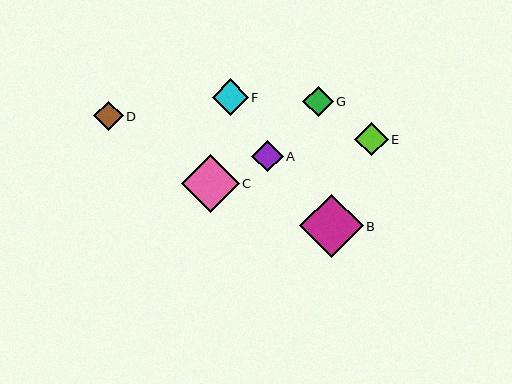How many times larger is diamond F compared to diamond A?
Diamond F is approximately 1.1 times the size of diamond A.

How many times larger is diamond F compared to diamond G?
Diamond F is approximately 1.2 times the size of diamond G.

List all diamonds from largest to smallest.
From largest to smallest: B, C, F, E, A, G, D.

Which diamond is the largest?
Diamond B is the largest with a size of approximately 64 pixels.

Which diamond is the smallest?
Diamond D is the smallest with a size of approximately 30 pixels.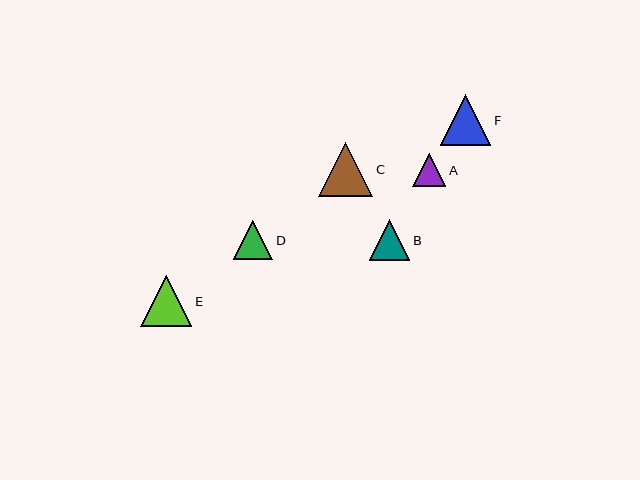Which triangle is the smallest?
Triangle A is the smallest with a size of approximately 34 pixels.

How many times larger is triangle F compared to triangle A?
Triangle F is approximately 1.5 times the size of triangle A.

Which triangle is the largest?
Triangle C is the largest with a size of approximately 54 pixels.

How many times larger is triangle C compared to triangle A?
Triangle C is approximately 1.6 times the size of triangle A.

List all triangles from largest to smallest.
From largest to smallest: C, E, F, B, D, A.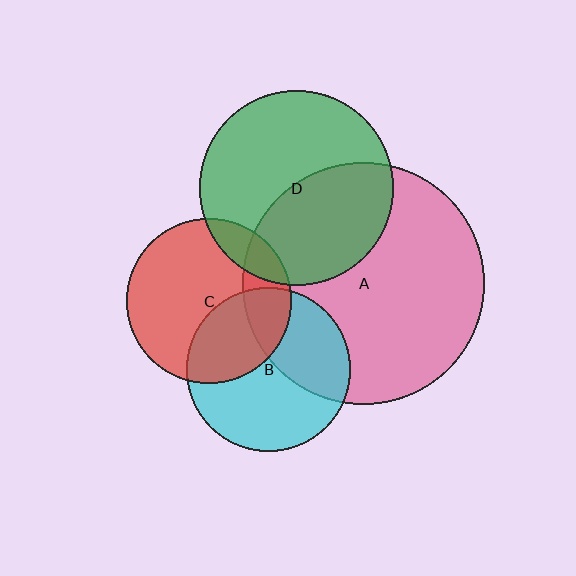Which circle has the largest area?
Circle A (pink).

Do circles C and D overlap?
Yes.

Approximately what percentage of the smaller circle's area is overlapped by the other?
Approximately 15%.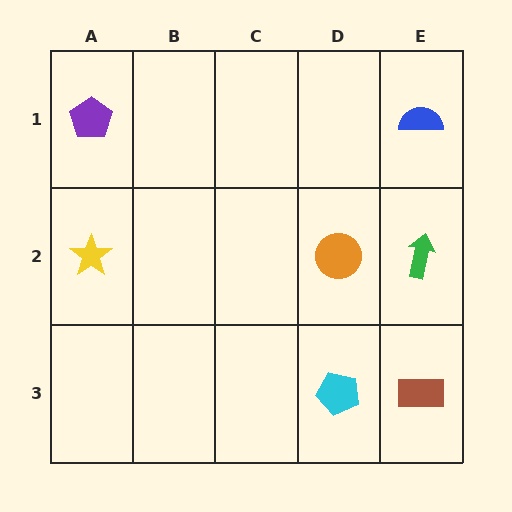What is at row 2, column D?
An orange circle.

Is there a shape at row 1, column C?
No, that cell is empty.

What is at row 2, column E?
A green arrow.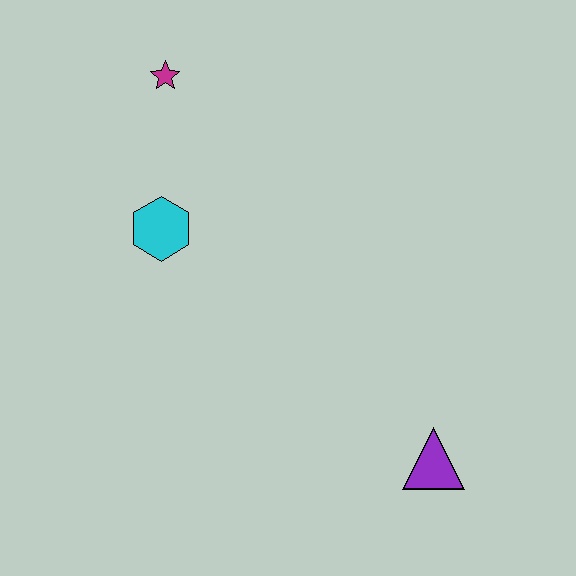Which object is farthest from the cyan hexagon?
The purple triangle is farthest from the cyan hexagon.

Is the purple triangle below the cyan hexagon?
Yes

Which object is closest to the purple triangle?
The cyan hexagon is closest to the purple triangle.